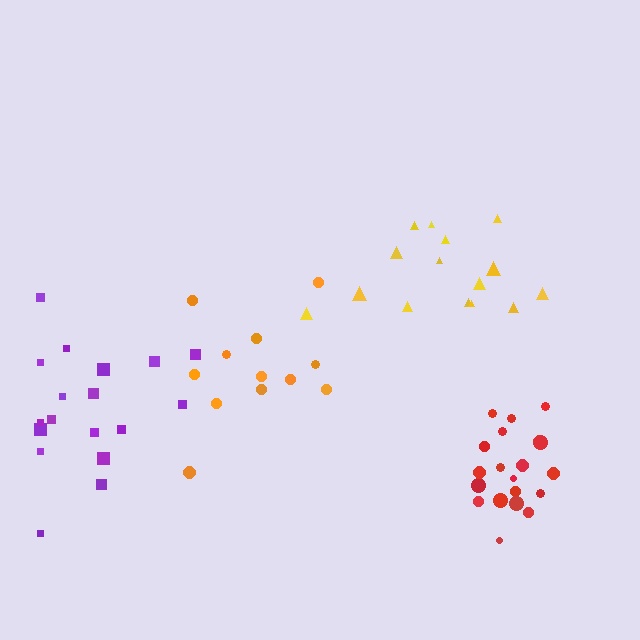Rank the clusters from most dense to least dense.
red, yellow, purple, orange.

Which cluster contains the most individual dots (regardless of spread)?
Red (20).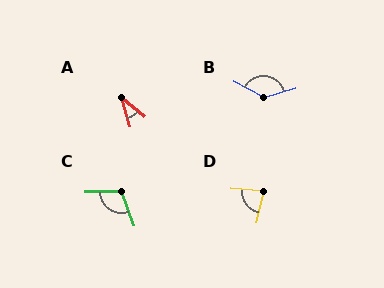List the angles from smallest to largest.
A (34°), D (81°), C (109°), B (136°).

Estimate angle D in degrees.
Approximately 81 degrees.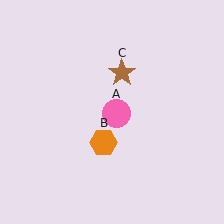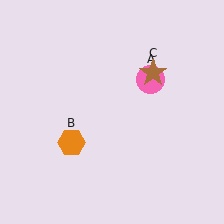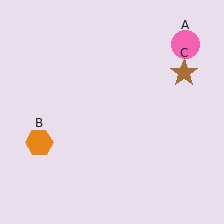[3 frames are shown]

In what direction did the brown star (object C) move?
The brown star (object C) moved right.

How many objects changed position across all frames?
3 objects changed position: pink circle (object A), orange hexagon (object B), brown star (object C).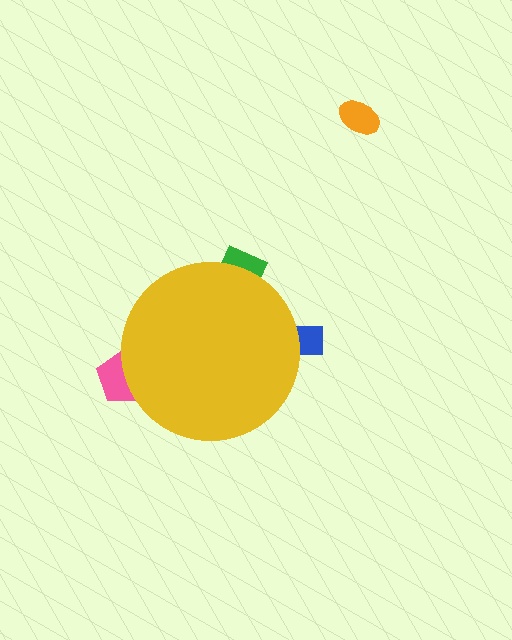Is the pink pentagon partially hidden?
Yes, the pink pentagon is partially hidden behind the yellow circle.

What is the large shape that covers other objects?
A yellow circle.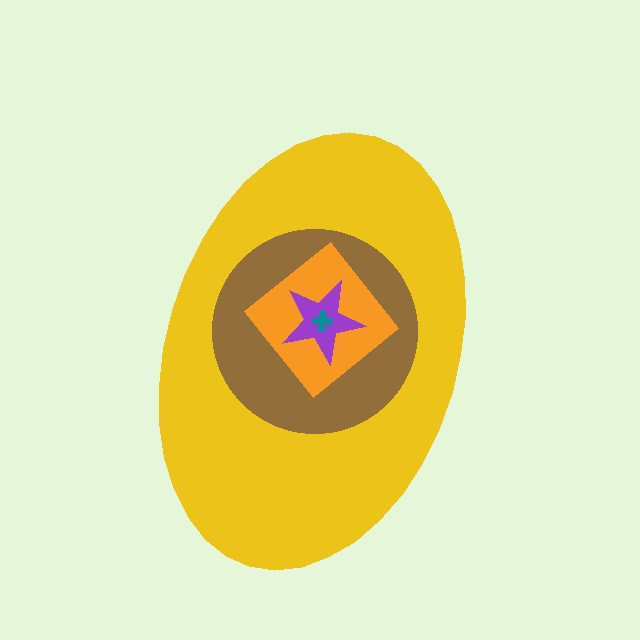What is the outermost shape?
The yellow ellipse.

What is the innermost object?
The teal cross.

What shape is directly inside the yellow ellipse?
The brown circle.